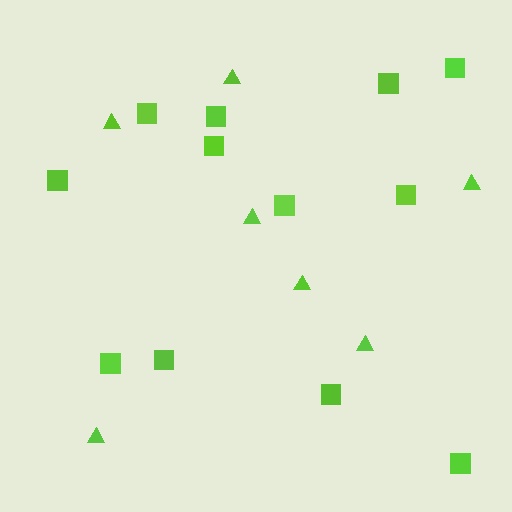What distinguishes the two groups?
There are 2 groups: one group of squares (12) and one group of triangles (7).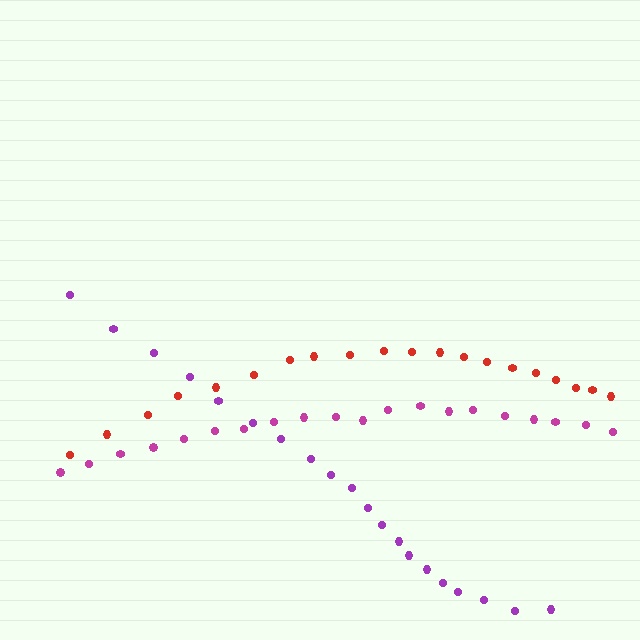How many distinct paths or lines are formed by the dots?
There are 3 distinct paths.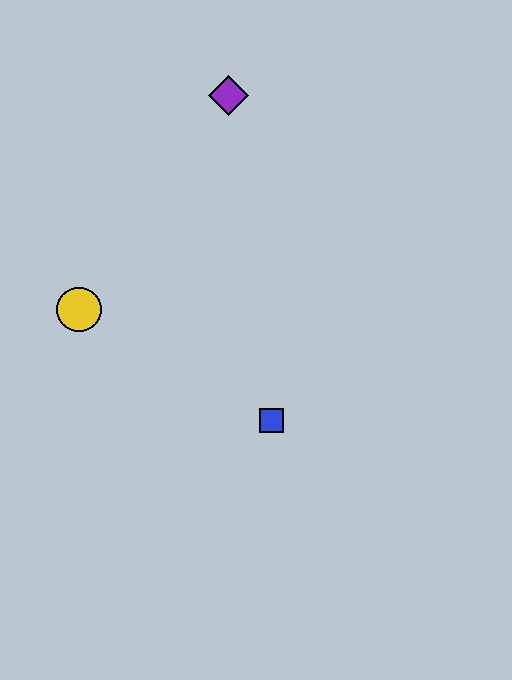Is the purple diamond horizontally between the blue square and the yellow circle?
Yes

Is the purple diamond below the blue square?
No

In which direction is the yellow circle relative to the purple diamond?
The yellow circle is below the purple diamond.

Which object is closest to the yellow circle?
The blue square is closest to the yellow circle.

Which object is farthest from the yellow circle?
The purple diamond is farthest from the yellow circle.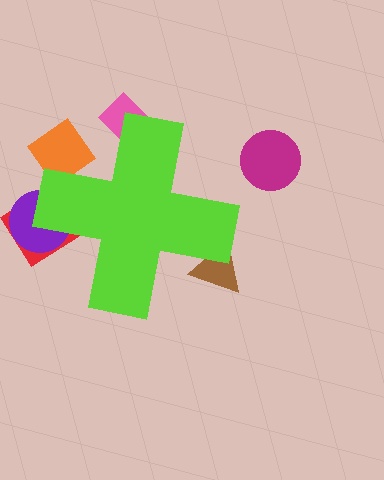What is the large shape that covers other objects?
A lime cross.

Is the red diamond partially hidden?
Yes, the red diamond is partially hidden behind the lime cross.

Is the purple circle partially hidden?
Yes, the purple circle is partially hidden behind the lime cross.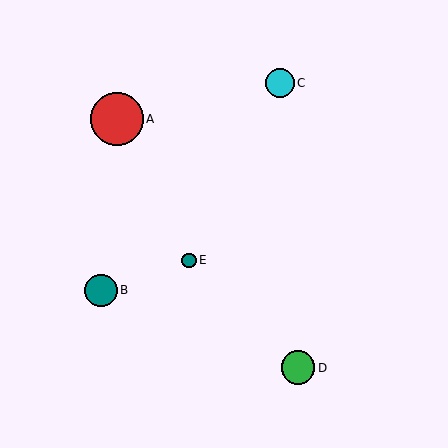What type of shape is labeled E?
Shape E is a teal circle.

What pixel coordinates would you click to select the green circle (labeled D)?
Click at (298, 368) to select the green circle D.